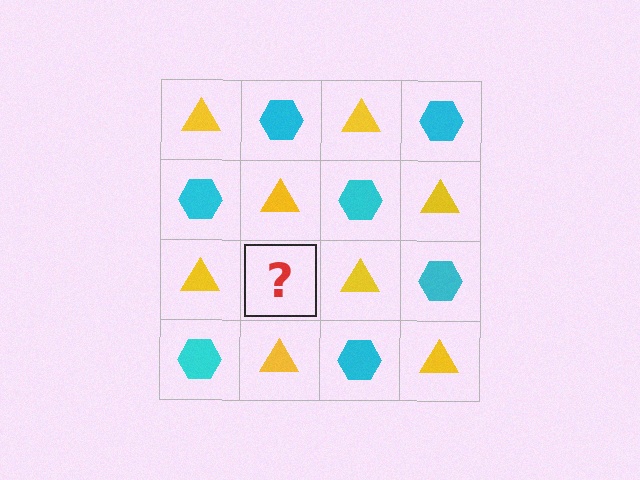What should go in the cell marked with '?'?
The missing cell should contain a cyan hexagon.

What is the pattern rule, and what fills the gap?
The rule is that it alternates yellow triangle and cyan hexagon in a checkerboard pattern. The gap should be filled with a cyan hexagon.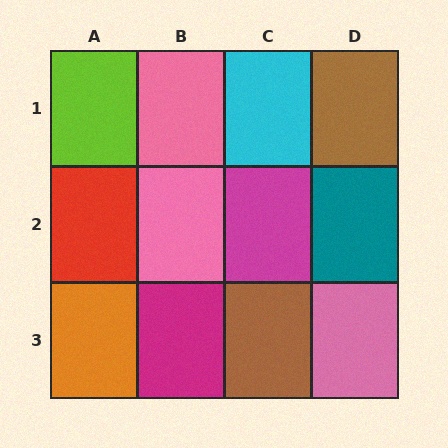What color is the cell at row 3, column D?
Pink.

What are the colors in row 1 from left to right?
Lime, pink, cyan, brown.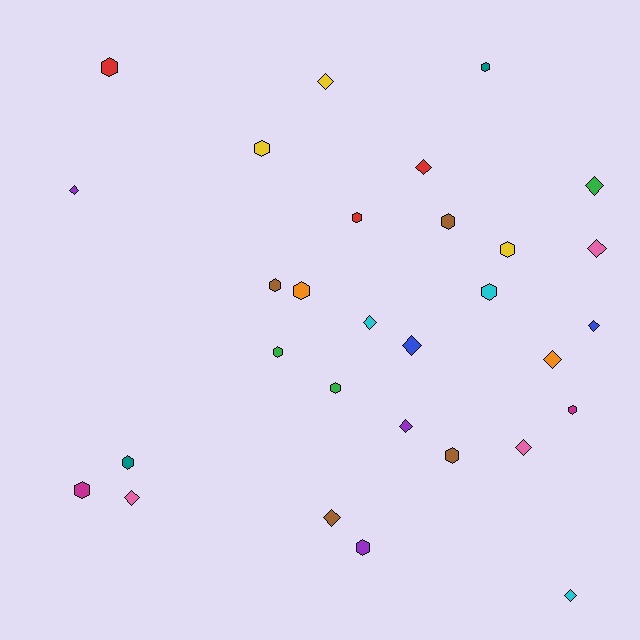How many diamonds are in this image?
There are 14 diamonds.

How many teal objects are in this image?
There are 2 teal objects.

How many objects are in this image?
There are 30 objects.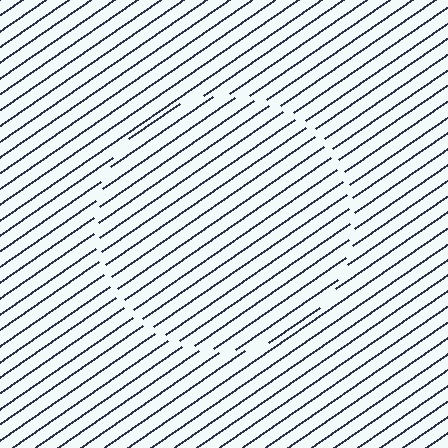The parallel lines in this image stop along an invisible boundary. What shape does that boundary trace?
An illusory circle. The interior of the shape contains the same grating, shifted by half a period — the contour is defined by the phase discontinuity where line-ends from the inner and outer gratings abut.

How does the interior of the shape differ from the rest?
The interior of the shape contains the same grating, shifted by half a period — the contour is defined by the phase discontinuity where line-ends from the inner and outer gratings abut.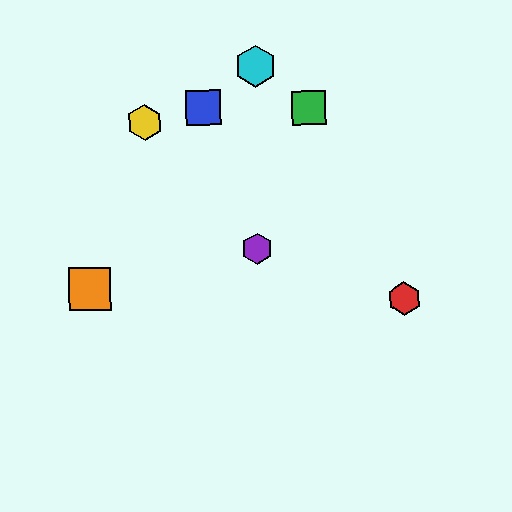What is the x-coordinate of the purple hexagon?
The purple hexagon is at x≈257.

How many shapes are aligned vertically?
2 shapes (the purple hexagon, the cyan hexagon) are aligned vertically.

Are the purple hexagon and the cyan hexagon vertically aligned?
Yes, both are at x≈257.